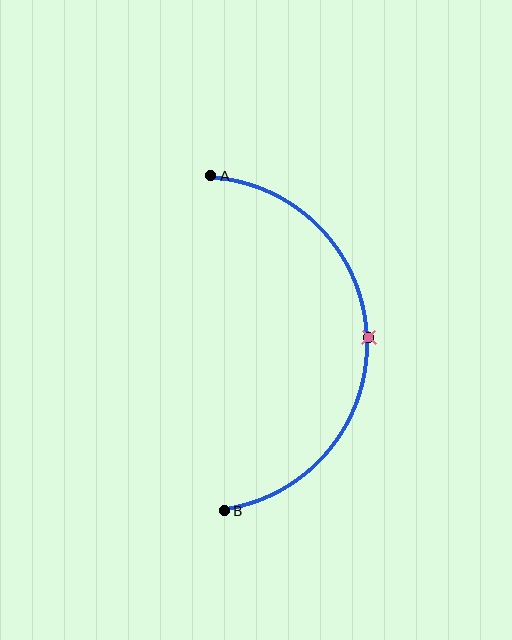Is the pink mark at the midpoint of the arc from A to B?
Yes. The pink mark lies on the arc at equal arc-length from both A and B — it is the arc midpoint.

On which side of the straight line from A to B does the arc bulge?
The arc bulges to the right of the straight line connecting A and B.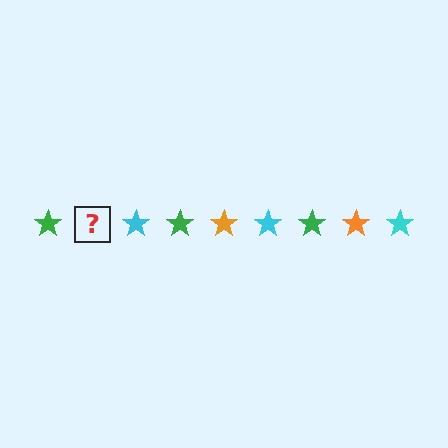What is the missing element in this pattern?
The missing element is an orange star.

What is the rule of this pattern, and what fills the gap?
The rule is that the pattern cycles through green, orange, cyan stars. The gap should be filled with an orange star.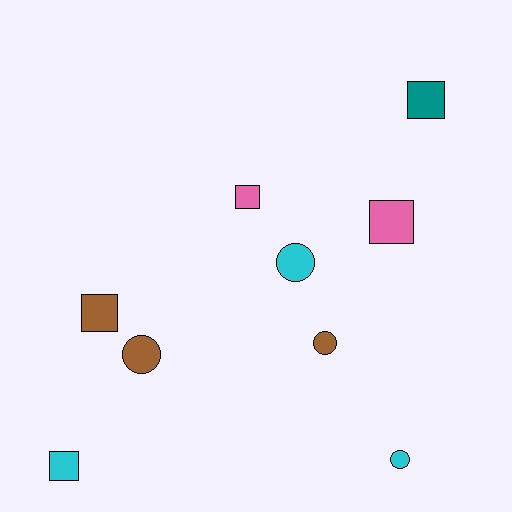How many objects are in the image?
There are 9 objects.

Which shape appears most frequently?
Square, with 5 objects.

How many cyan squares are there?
There is 1 cyan square.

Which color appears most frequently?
Cyan, with 3 objects.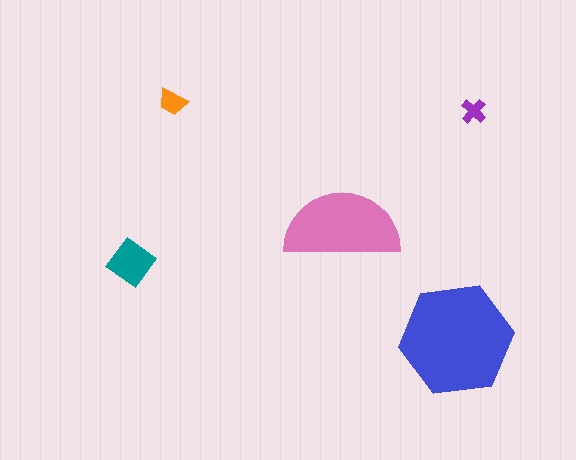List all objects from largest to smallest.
The blue hexagon, the pink semicircle, the teal diamond, the orange trapezoid, the purple cross.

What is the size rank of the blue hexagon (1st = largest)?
1st.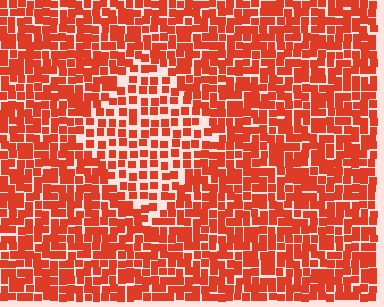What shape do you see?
I see a diamond.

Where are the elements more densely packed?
The elements are more densely packed outside the diamond boundary.